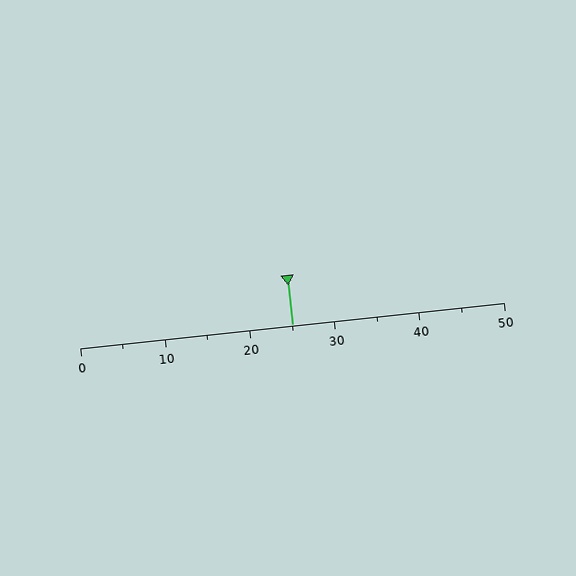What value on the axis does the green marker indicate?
The marker indicates approximately 25.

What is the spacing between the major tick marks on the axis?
The major ticks are spaced 10 apart.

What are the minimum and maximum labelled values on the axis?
The axis runs from 0 to 50.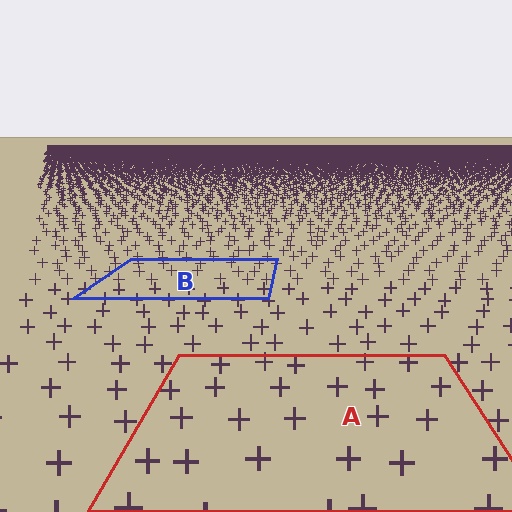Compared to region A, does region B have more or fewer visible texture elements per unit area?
Region B has more texture elements per unit area — they are packed more densely because it is farther away.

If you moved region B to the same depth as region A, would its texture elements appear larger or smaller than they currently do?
They would appear larger. At a closer depth, the same texture elements are projected at a bigger on-screen size.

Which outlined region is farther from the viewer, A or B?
Region B is farther from the viewer — the texture elements inside it appear smaller and more densely packed.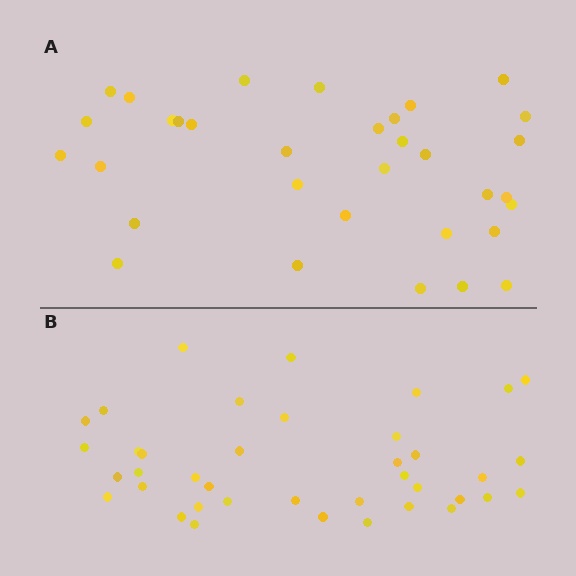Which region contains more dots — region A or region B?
Region B (the bottom region) has more dots.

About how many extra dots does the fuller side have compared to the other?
Region B has about 6 more dots than region A.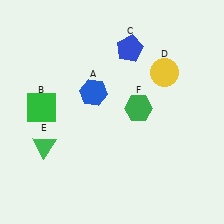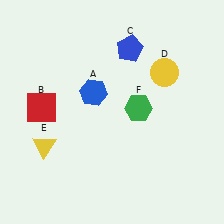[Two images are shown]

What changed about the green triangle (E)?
In Image 1, E is green. In Image 2, it changed to yellow.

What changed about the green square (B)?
In Image 1, B is green. In Image 2, it changed to red.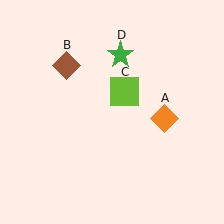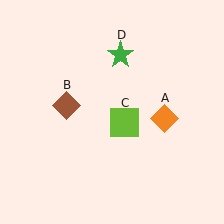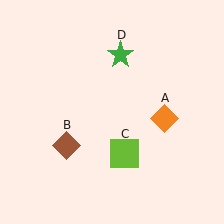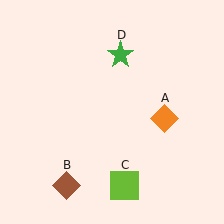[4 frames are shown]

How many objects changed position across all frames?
2 objects changed position: brown diamond (object B), lime square (object C).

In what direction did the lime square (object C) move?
The lime square (object C) moved down.